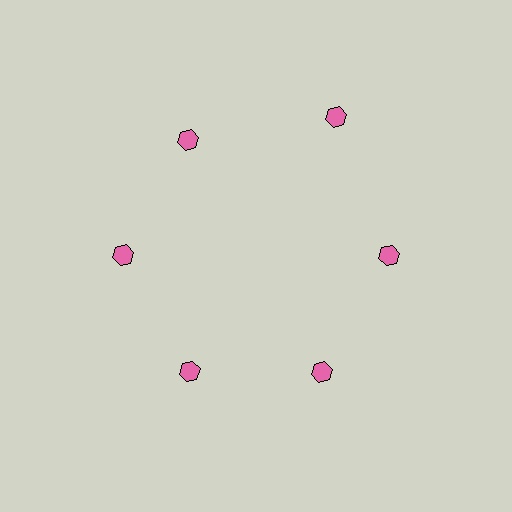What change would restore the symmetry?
The symmetry would be restored by moving it inward, back onto the ring so that all 6 hexagons sit at equal angles and equal distance from the center.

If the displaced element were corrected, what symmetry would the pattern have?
It would have 6-fold rotational symmetry — the pattern would map onto itself every 60 degrees.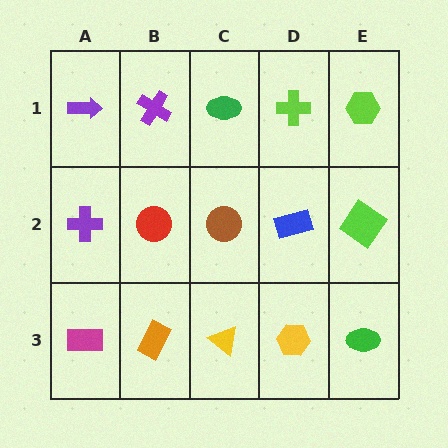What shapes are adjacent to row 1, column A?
A purple cross (row 2, column A), a purple cross (row 1, column B).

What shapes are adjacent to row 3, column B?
A red circle (row 2, column B), a magenta rectangle (row 3, column A), a yellow triangle (row 3, column C).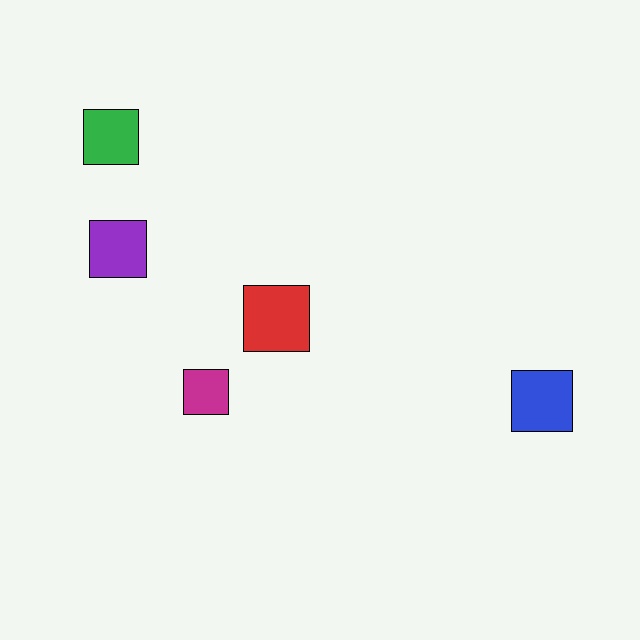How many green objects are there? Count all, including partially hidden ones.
There is 1 green object.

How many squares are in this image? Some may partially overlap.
There are 5 squares.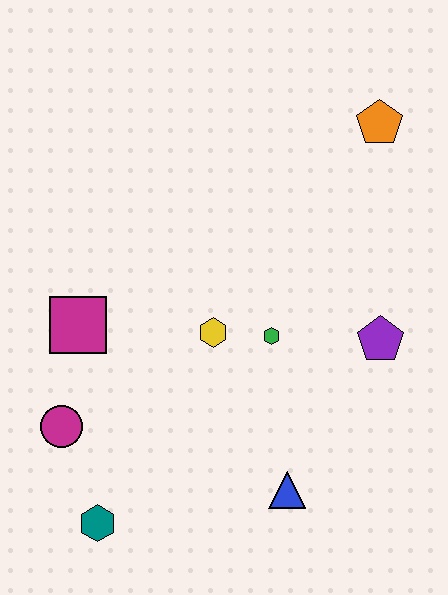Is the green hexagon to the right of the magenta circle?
Yes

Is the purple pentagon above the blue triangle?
Yes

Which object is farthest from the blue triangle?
The orange pentagon is farthest from the blue triangle.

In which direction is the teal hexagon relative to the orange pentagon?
The teal hexagon is below the orange pentagon.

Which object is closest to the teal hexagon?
The magenta circle is closest to the teal hexagon.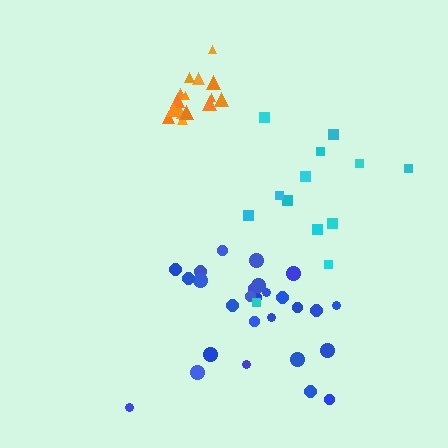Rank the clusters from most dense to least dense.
orange, blue, cyan.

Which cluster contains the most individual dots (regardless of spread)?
Blue (27).